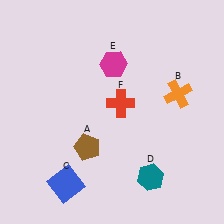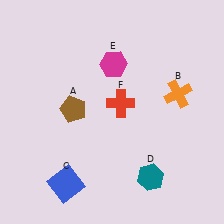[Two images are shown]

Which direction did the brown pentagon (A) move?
The brown pentagon (A) moved up.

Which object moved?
The brown pentagon (A) moved up.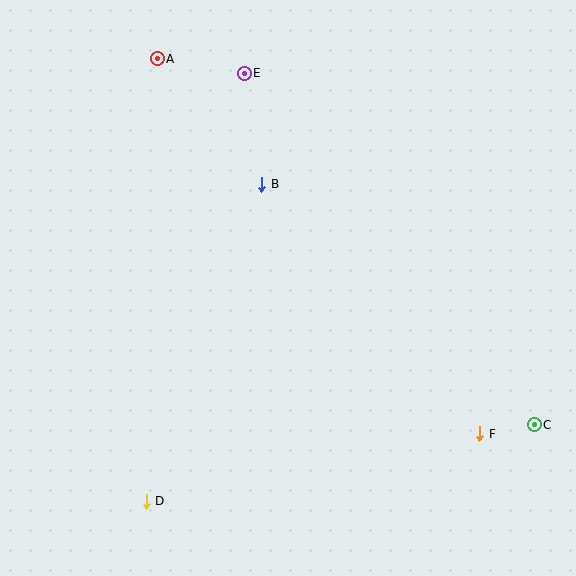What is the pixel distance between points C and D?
The distance between C and D is 395 pixels.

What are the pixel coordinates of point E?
Point E is at (244, 73).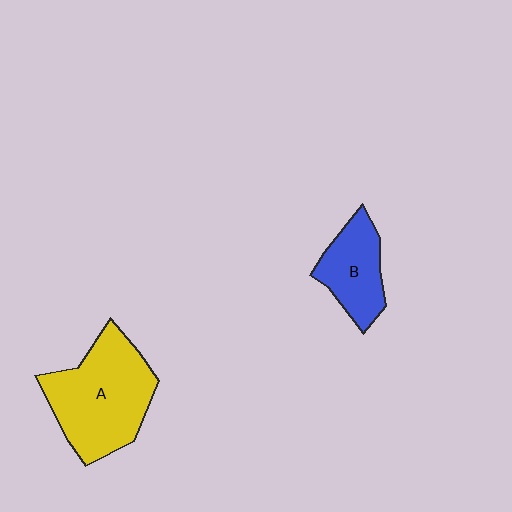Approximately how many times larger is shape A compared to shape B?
Approximately 1.8 times.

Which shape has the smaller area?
Shape B (blue).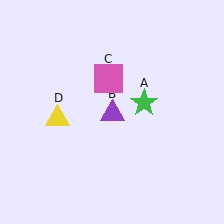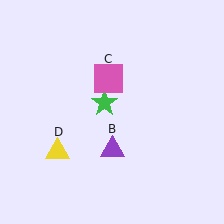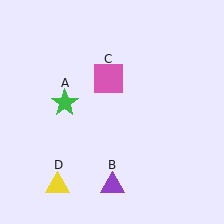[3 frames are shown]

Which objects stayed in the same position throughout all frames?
Pink square (object C) remained stationary.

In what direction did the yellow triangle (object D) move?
The yellow triangle (object D) moved down.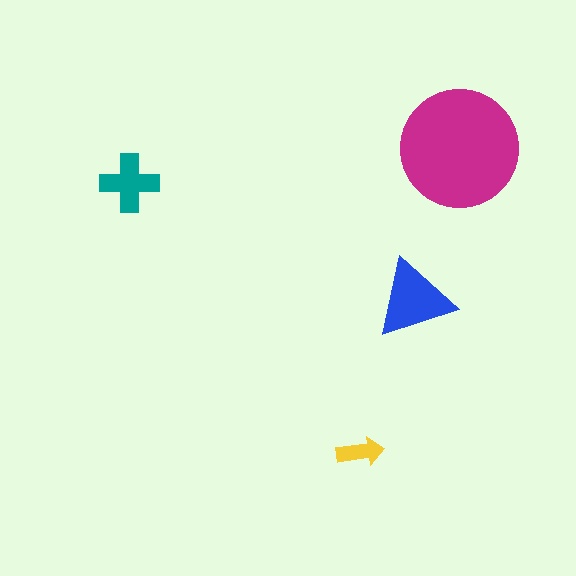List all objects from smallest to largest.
The yellow arrow, the teal cross, the blue triangle, the magenta circle.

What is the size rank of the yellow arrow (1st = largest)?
4th.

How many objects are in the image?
There are 4 objects in the image.